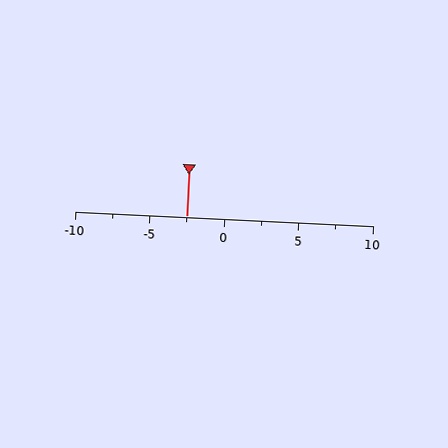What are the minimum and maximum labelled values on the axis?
The axis runs from -10 to 10.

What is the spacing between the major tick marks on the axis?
The major ticks are spaced 5 apart.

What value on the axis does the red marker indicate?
The marker indicates approximately -2.5.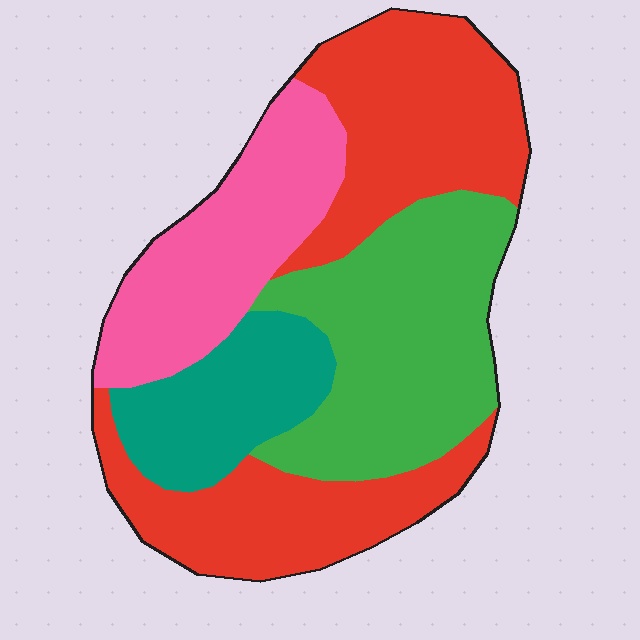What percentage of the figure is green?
Green takes up about one quarter (1/4) of the figure.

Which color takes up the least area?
Teal, at roughly 15%.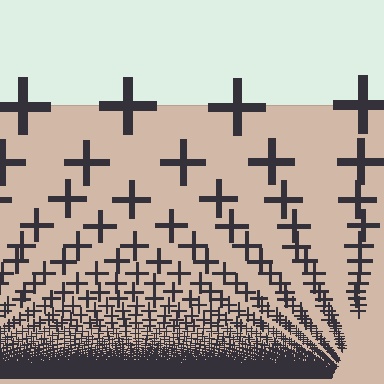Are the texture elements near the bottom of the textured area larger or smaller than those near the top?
Smaller. The gradient is inverted — elements near the bottom are smaller and denser.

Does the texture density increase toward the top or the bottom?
Density increases toward the bottom.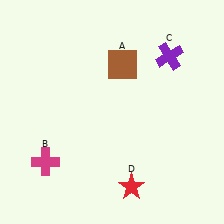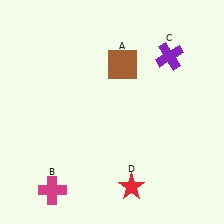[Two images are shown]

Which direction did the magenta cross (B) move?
The magenta cross (B) moved down.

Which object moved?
The magenta cross (B) moved down.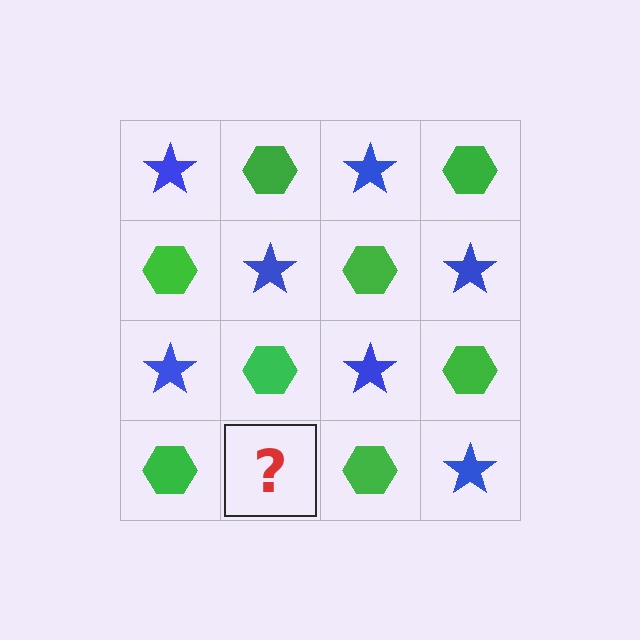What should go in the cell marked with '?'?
The missing cell should contain a blue star.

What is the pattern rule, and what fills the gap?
The rule is that it alternates blue star and green hexagon in a checkerboard pattern. The gap should be filled with a blue star.